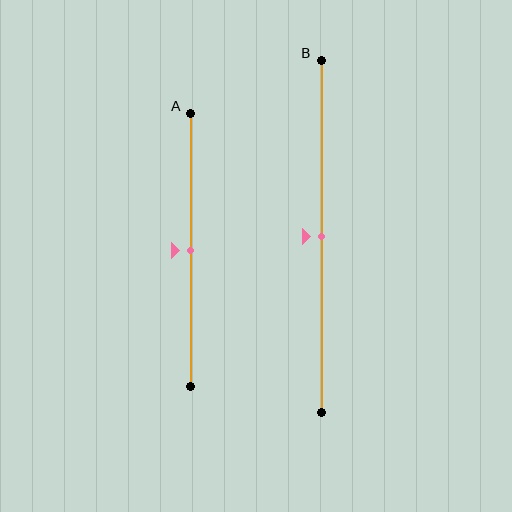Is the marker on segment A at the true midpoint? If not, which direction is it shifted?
Yes, the marker on segment A is at the true midpoint.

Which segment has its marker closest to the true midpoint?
Segment A has its marker closest to the true midpoint.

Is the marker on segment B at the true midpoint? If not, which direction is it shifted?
Yes, the marker on segment B is at the true midpoint.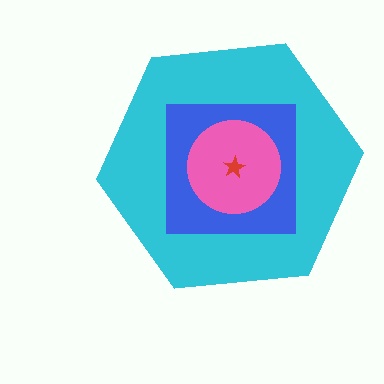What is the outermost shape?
The cyan hexagon.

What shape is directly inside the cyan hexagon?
The blue square.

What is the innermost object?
The red star.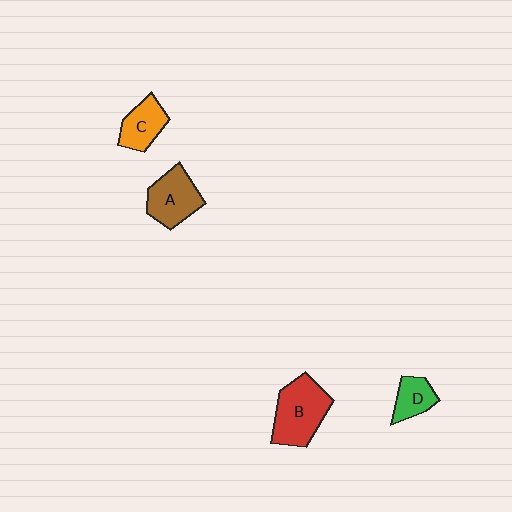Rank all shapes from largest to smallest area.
From largest to smallest: B (red), A (brown), C (orange), D (green).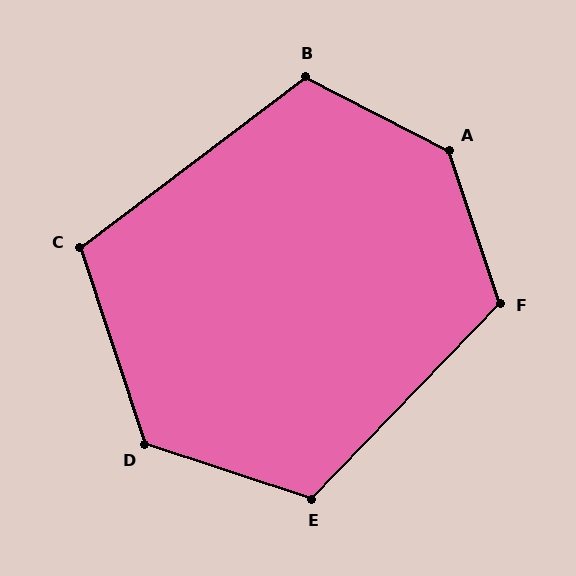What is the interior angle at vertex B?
Approximately 116 degrees (obtuse).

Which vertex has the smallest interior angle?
C, at approximately 109 degrees.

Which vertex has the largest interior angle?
A, at approximately 135 degrees.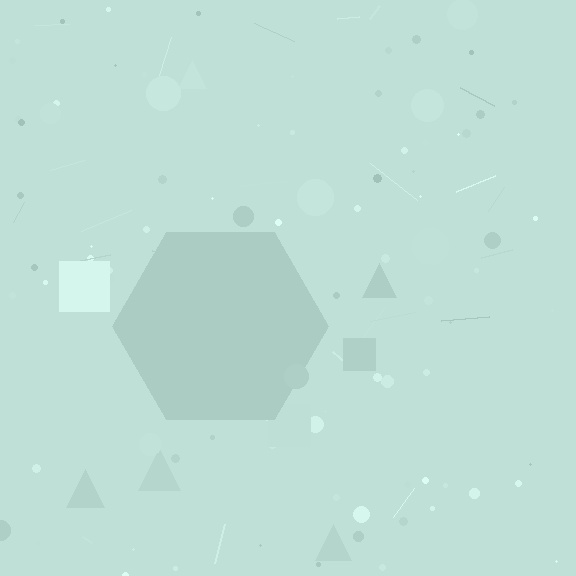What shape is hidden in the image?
A hexagon is hidden in the image.